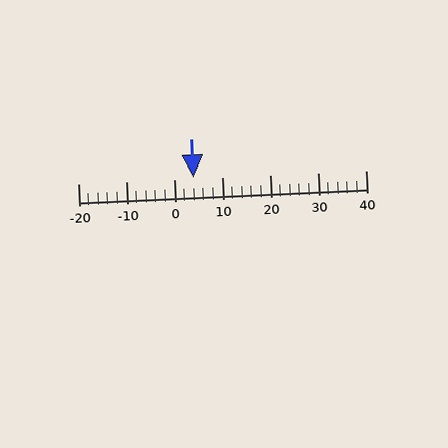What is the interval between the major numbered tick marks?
The major tick marks are spaced 10 units apart.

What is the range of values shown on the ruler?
The ruler shows values from -20 to 40.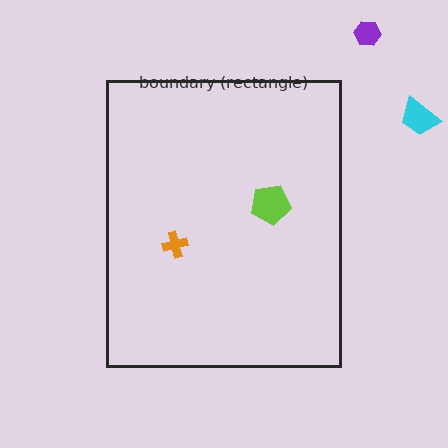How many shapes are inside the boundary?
2 inside, 2 outside.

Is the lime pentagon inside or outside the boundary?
Inside.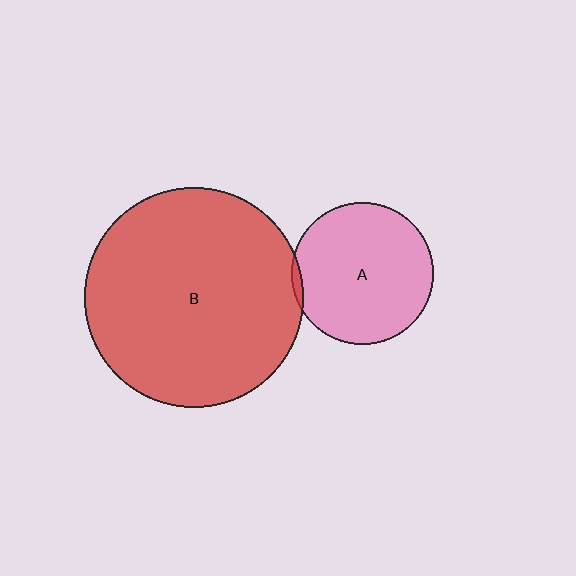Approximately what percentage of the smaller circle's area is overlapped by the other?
Approximately 5%.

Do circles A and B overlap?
Yes.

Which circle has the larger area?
Circle B (red).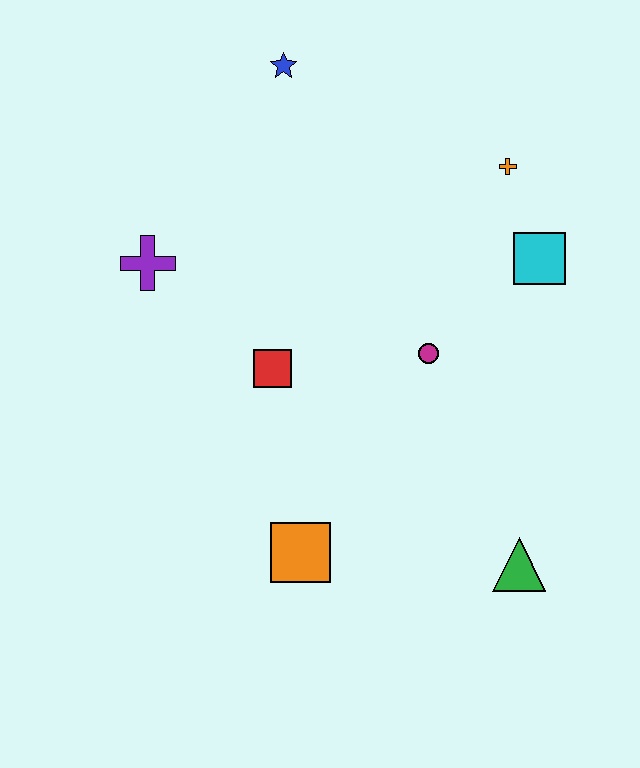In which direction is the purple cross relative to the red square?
The purple cross is to the left of the red square.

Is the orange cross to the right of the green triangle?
No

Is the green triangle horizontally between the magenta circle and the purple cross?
No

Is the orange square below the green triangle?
No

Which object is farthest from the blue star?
The green triangle is farthest from the blue star.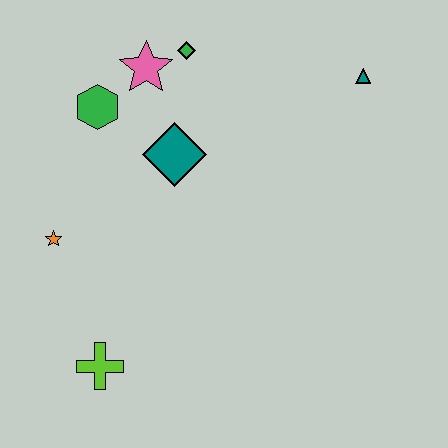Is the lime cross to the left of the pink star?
Yes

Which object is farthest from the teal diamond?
The lime cross is farthest from the teal diamond.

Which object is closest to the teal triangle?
The green diamond is closest to the teal triangle.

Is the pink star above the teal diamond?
Yes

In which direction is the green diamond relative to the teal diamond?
The green diamond is above the teal diamond.